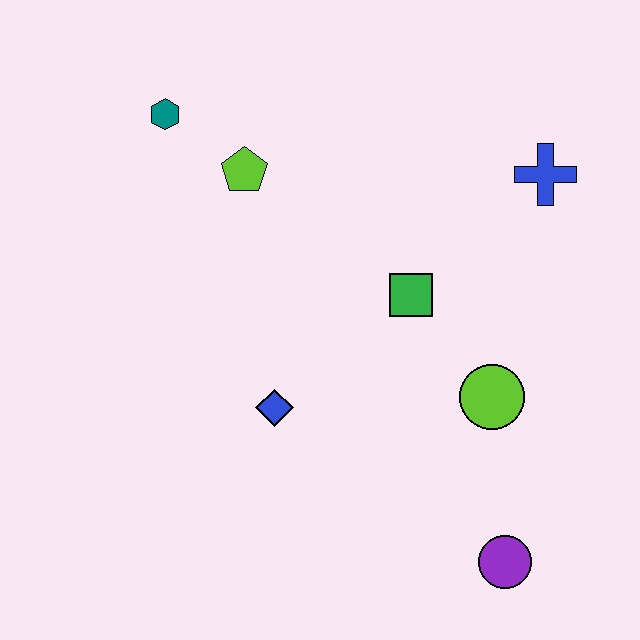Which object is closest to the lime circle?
The green square is closest to the lime circle.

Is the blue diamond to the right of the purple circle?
No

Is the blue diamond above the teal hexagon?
No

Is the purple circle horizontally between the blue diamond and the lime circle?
No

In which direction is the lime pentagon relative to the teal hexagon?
The lime pentagon is to the right of the teal hexagon.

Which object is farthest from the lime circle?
The teal hexagon is farthest from the lime circle.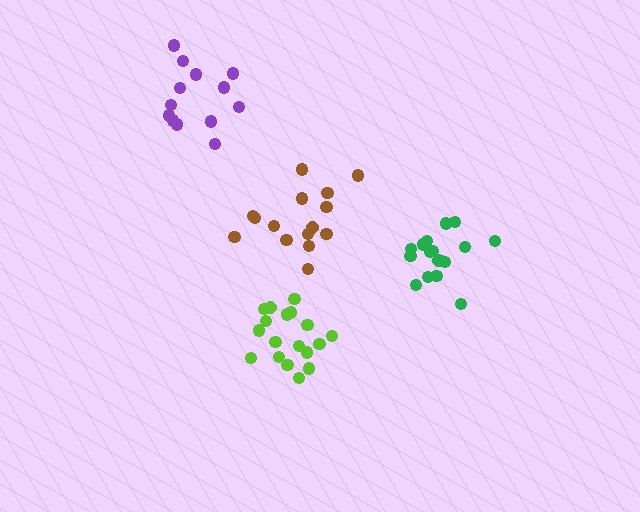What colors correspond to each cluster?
The clusters are colored: brown, green, lime, purple.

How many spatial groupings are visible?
There are 4 spatial groupings.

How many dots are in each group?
Group 1: 15 dots, Group 2: 17 dots, Group 3: 18 dots, Group 4: 13 dots (63 total).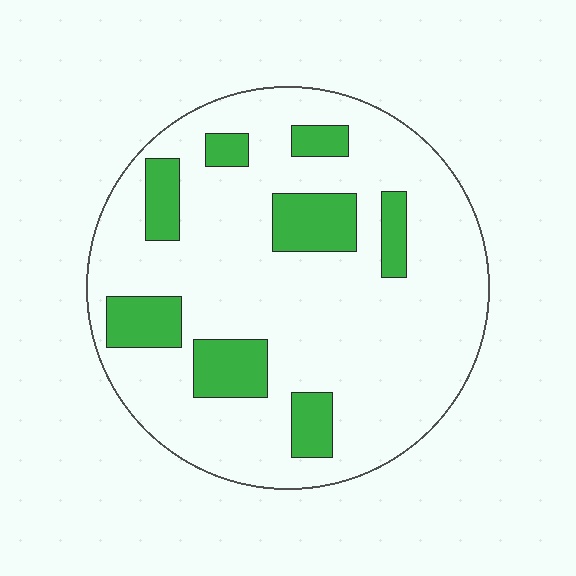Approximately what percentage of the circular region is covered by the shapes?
Approximately 20%.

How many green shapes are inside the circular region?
8.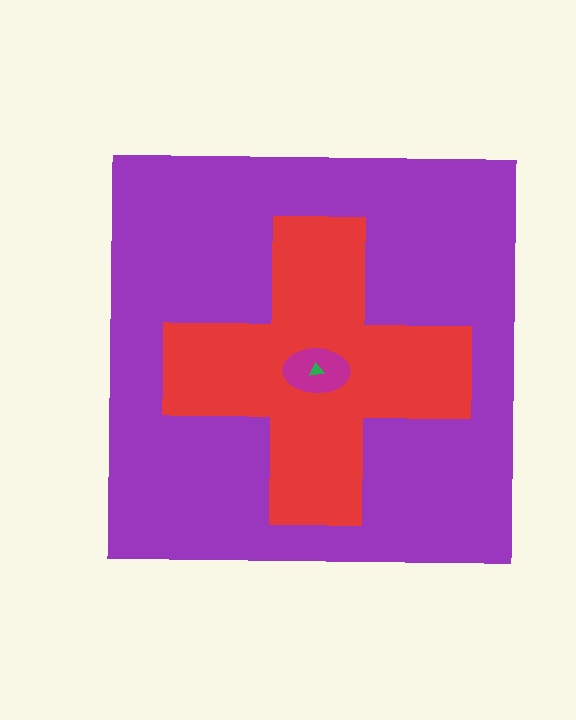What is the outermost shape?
The purple square.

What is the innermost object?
The green triangle.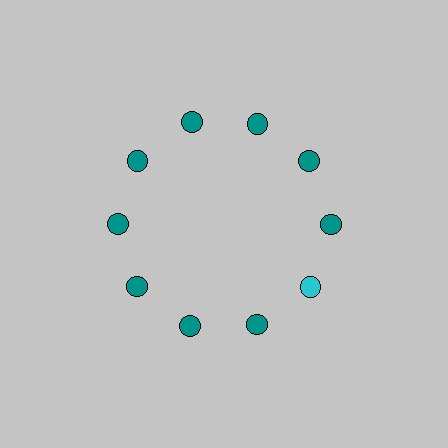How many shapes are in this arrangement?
There are 10 shapes arranged in a ring pattern.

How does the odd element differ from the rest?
It has a different color: cyan instead of teal.